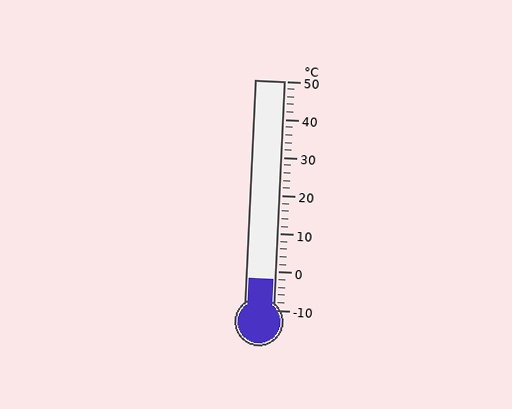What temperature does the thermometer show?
The thermometer shows approximately -2°C.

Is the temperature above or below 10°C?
The temperature is below 10°C.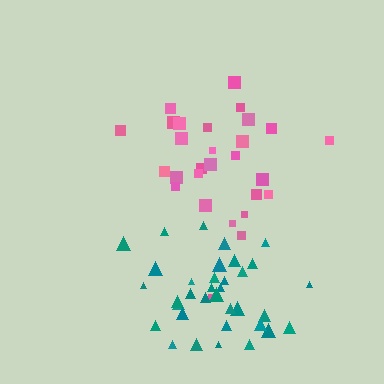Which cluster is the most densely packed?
Teal.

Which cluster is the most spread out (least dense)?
Pink.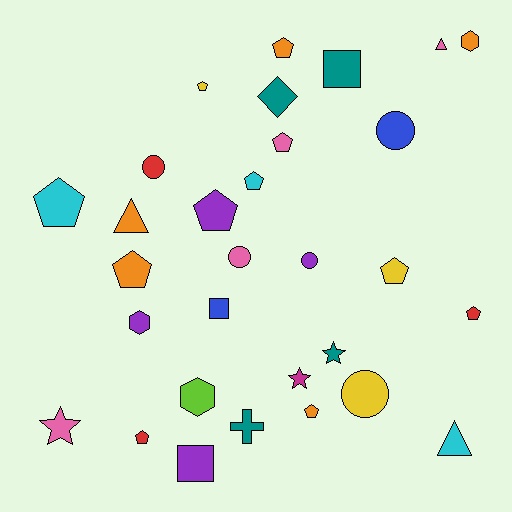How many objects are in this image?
There are 30 objects.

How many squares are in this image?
There are 3 squares.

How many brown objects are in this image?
There are no brown objects.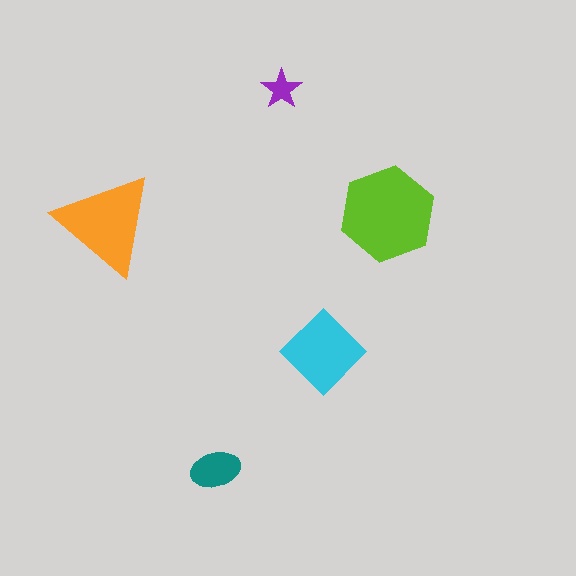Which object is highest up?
The purple star is topmost.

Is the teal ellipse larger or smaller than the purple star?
Larger.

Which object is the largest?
The lime hexagon.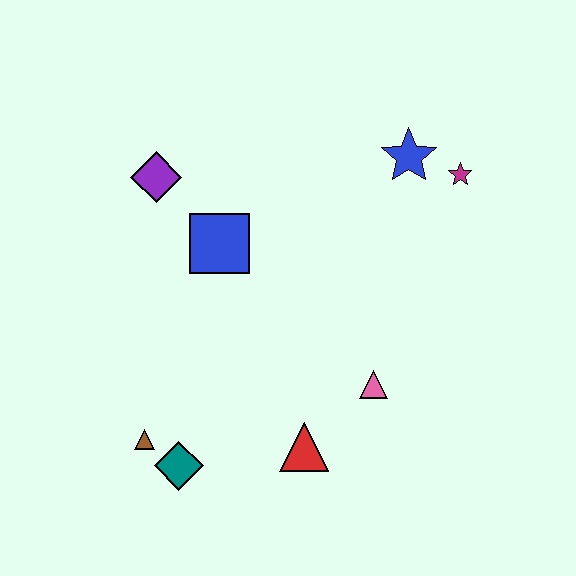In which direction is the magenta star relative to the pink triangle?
The magenta star is above the pink triangle.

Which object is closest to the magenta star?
The blue star is closest to the magenta star.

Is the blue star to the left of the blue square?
No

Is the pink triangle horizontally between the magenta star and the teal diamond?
Yes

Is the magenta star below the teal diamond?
No